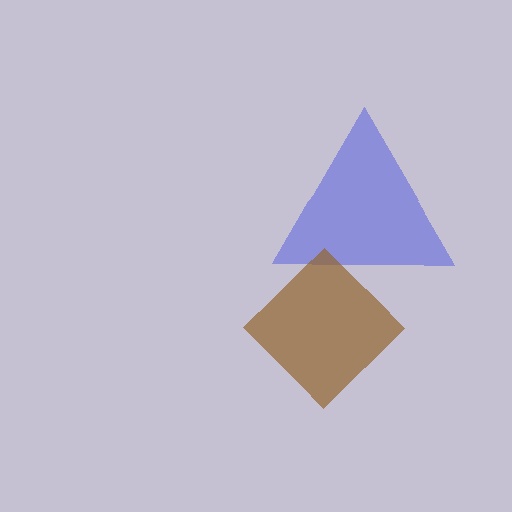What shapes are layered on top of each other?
The layered shapes are: a blue triangle, a brown diamond.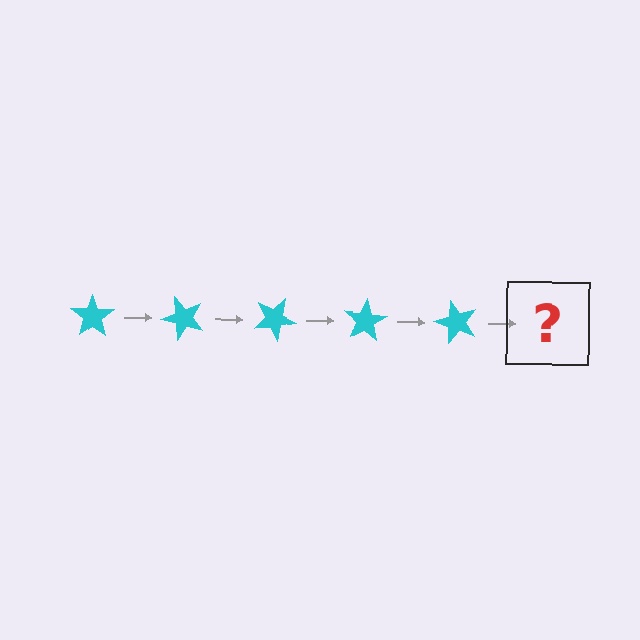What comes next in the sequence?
The next element should be a cyan star rotated 250 degrees.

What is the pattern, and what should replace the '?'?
The pattern is that the star rotates 50 degrees each step. The '?' should be a cyan star rotated 250 degrees.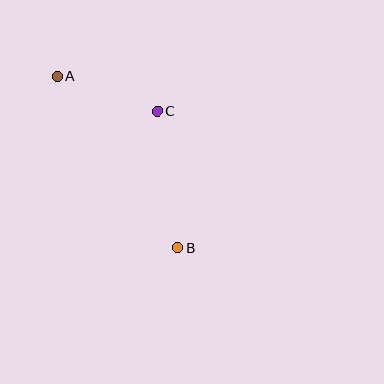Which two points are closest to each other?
Points A and C are closest to each other.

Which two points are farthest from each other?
Points A and B are farthest from each other.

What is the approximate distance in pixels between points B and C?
The distance between B and C is approximately 138 pixels.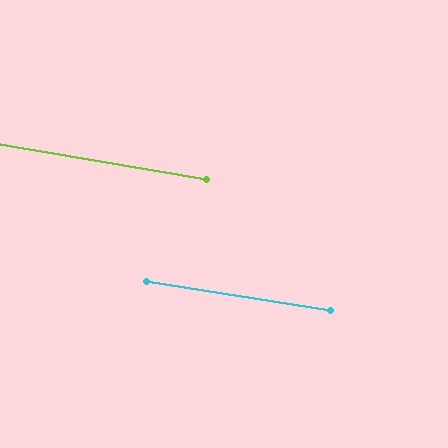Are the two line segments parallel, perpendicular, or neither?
Parallel — their directions differ by only 0.7°.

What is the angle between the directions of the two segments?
Approximately 1 degree.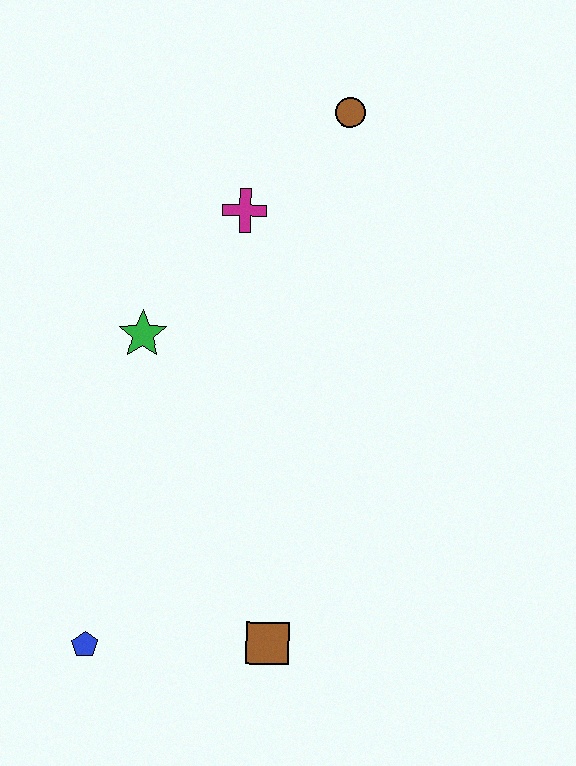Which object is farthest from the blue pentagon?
The brown circle is farthest from the blue pentagon.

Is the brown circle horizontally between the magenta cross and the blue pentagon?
No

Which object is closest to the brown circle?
The magenta cross is closest to the brown circle.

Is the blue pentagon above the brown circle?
No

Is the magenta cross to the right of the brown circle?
No